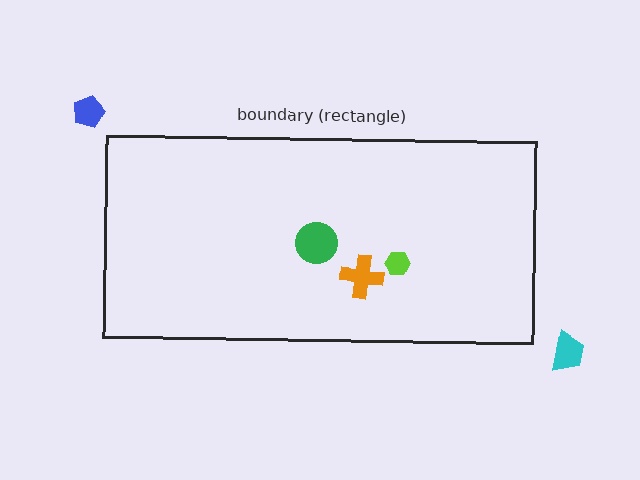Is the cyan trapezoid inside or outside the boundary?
Outside.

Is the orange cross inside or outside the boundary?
Inside.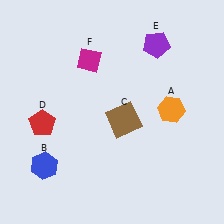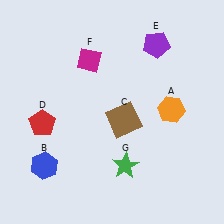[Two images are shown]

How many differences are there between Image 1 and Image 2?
There is 1 difference between the two images.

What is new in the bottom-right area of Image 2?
A green star (G) was added in the bottom-right area of Image 2.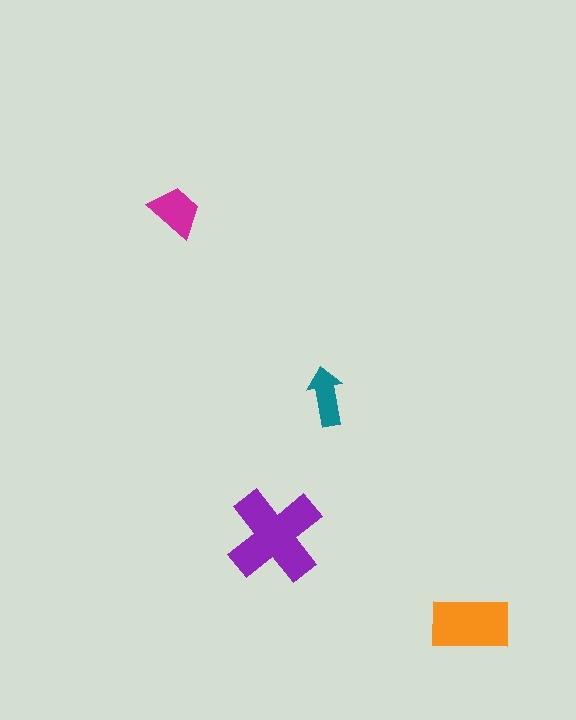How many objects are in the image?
There are 4 objects in the image.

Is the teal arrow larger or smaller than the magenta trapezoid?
Smaller.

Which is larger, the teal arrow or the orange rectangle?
The orange rectangle.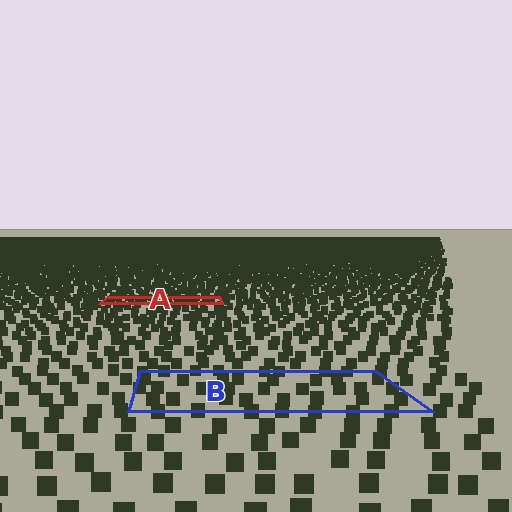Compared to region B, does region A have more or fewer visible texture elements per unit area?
Region A has more texture elements per unit area — they are packed more densely because it is farther away.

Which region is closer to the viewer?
Region B is closer. The texture elements there are larger and more spread out.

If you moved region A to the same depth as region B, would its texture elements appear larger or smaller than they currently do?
They would appear larger. At a closer depth, the same texture elements are projected at a bigger on-screen size.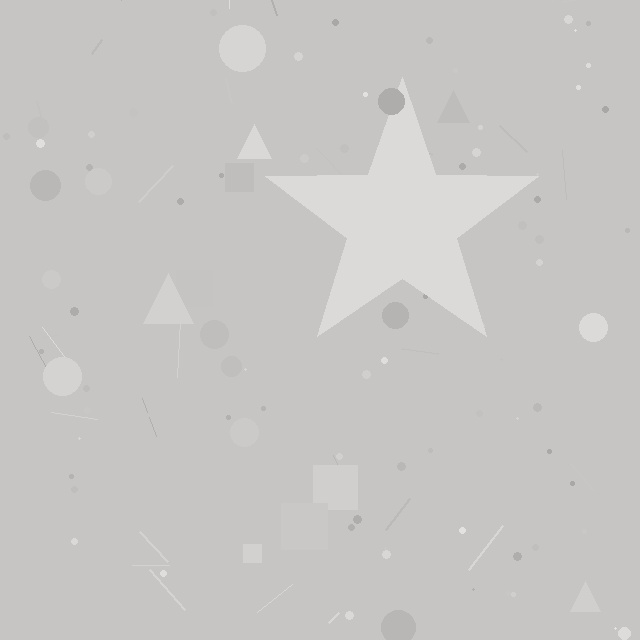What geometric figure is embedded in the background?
A star is embedded in the background.